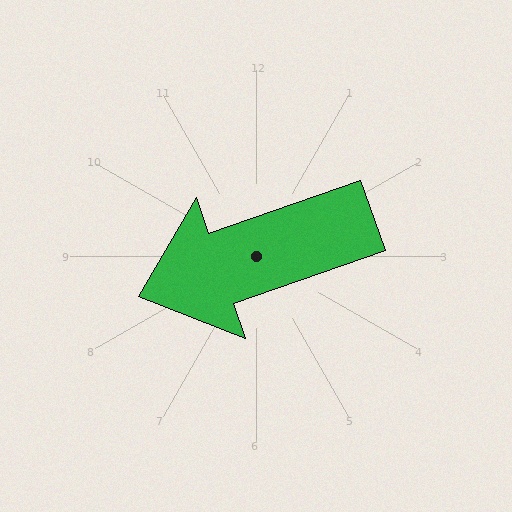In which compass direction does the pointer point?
West.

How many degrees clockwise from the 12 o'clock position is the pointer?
Approximately 251 degrees.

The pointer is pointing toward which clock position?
Roughly 8 o'clock.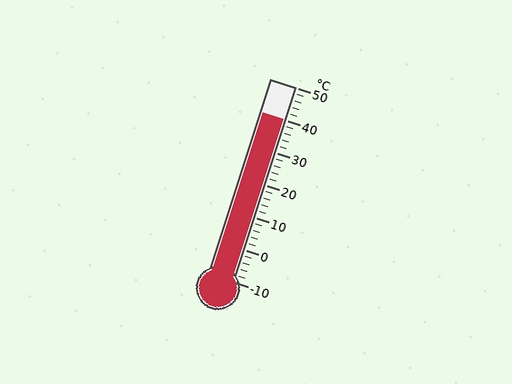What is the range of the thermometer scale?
The thermometer scale ranges from -10°C to 50°C.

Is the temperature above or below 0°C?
The temperature is above 0°C.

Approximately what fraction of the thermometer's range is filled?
The thermometer is filled to approximately 85% of its range.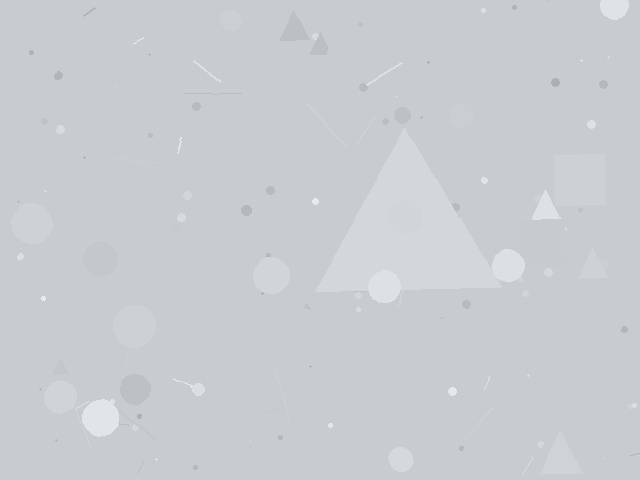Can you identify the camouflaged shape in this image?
The camouflaged shape is a triangle.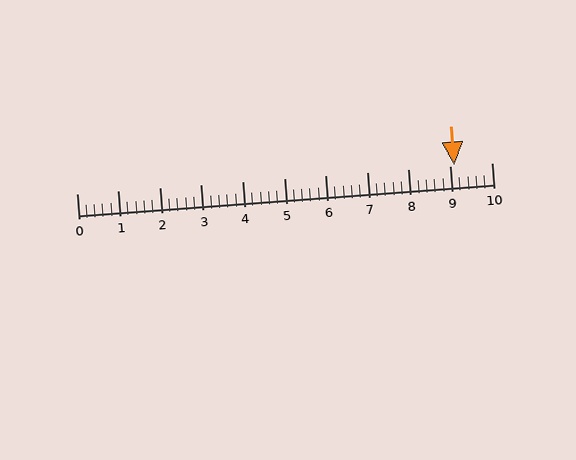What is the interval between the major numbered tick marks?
The major tick marks are spaced 1 units apart.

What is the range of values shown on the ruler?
The ruler shows values from 0 to 10.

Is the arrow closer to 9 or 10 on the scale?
The arrow is closer to 9.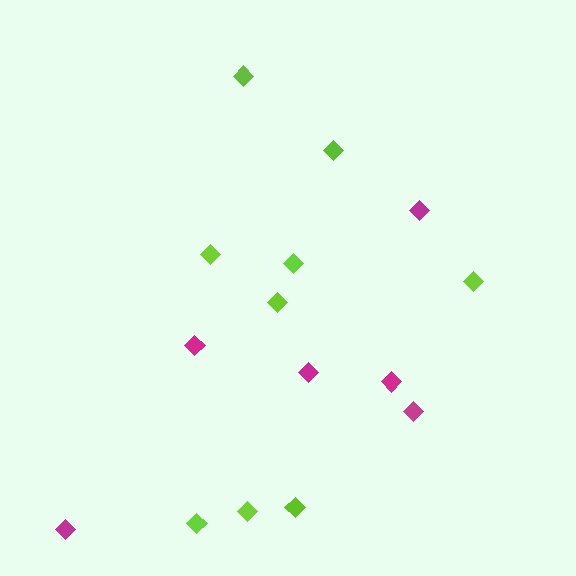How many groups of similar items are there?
There are 2 groups: one group of lime diamonds (9) and one group of magenta diamonds (6).